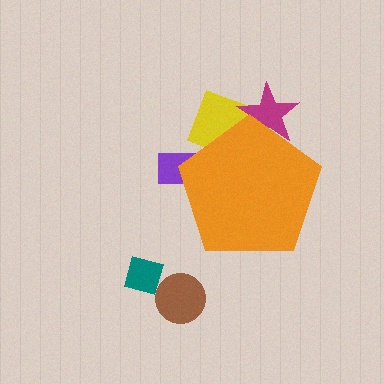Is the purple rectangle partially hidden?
Yes, the purple rectangle is partially hidden behind the orange pentagon.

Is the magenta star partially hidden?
Yes, the magenta star is partially hidden behind the orange pentagon.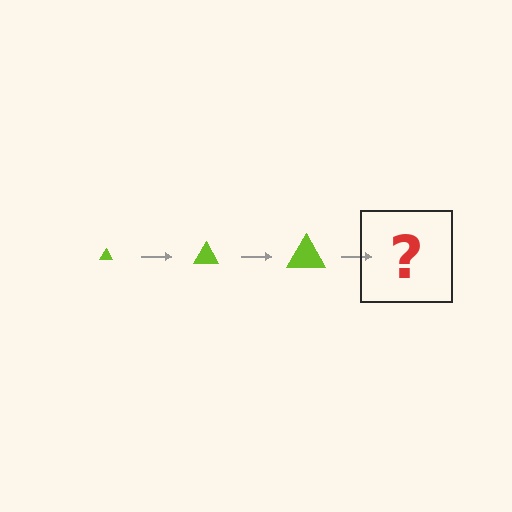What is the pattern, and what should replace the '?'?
The pattern is that the triangle gets progressively larger each step. The '?' should be a lime triangle, larger than the previous one.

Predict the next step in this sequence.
The next step is a lime triangle, larger than the previous one.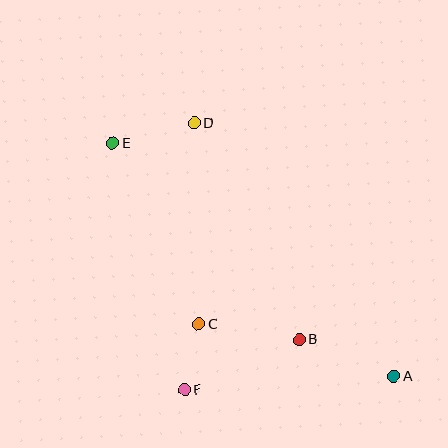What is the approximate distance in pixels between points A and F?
The distance between A and F is approximately 210 pixels.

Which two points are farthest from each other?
Points A and E are farthest from each other.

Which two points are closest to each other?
Points C and F are closest to each other.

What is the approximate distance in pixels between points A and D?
The distance between A and D is approximately 323 pixels.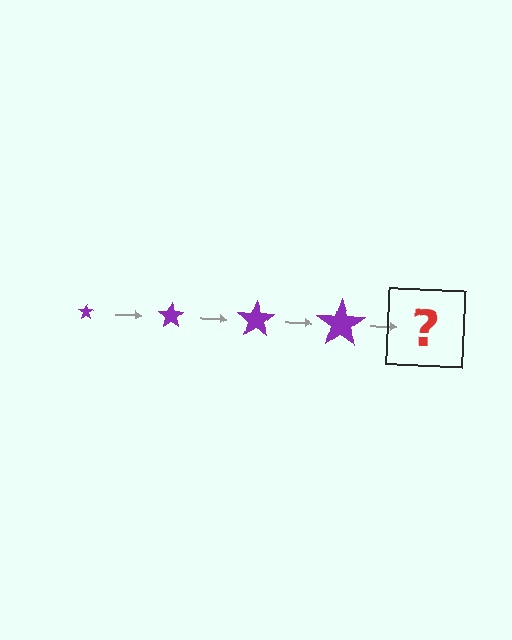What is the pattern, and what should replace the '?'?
The pattern is that the star gets progressively larger each step. The '?' should be a purple star, larger than the previous one.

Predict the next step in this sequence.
The next step is a purple star, larger than the previous one.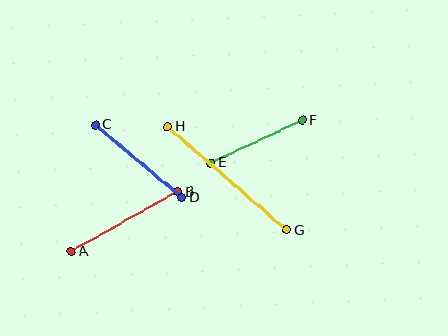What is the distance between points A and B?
The distance is approximately 122 pixels.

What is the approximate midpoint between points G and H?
The midpoint is at approximately (227, 178) pixels.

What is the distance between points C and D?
The distance is approximately 113 pixels.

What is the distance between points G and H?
The distance is approximately 157 pixels.